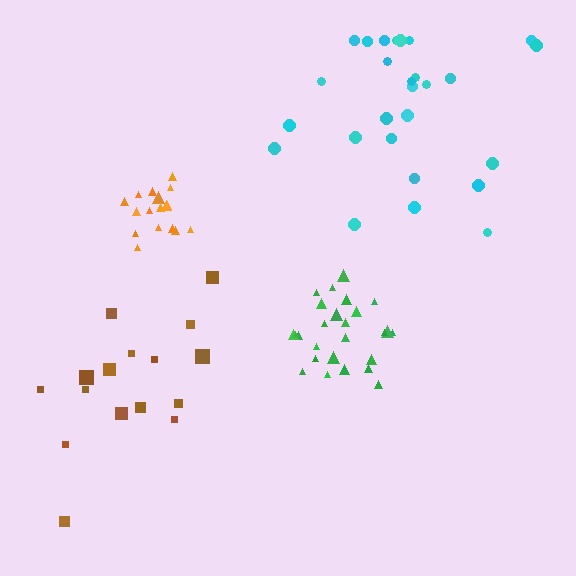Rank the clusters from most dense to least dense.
green, orange, cyan, brown.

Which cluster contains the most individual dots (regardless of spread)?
Cyan (27).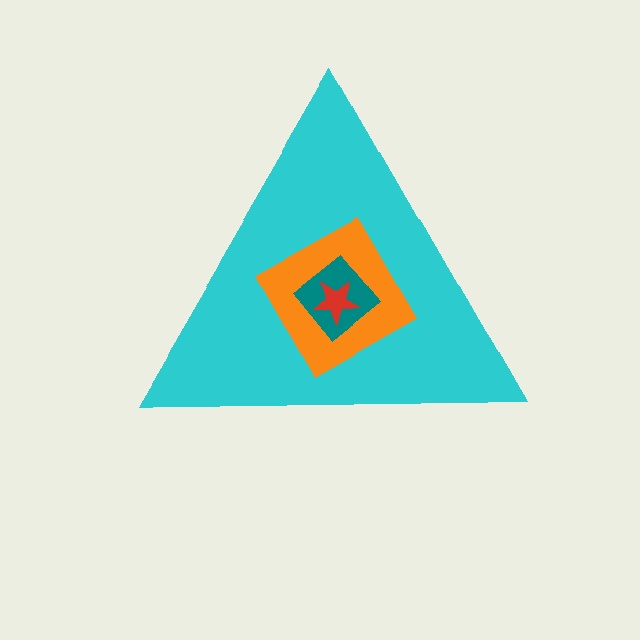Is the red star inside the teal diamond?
Yes.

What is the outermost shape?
The cyan triangle.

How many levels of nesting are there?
4.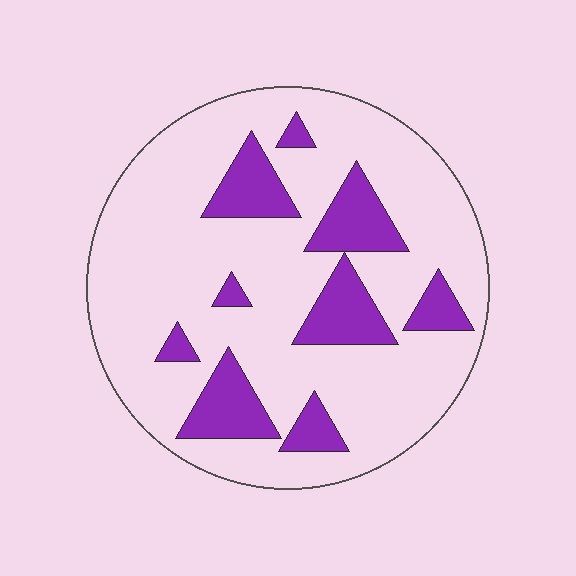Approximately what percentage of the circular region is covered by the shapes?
Approximately 20%.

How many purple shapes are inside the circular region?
9.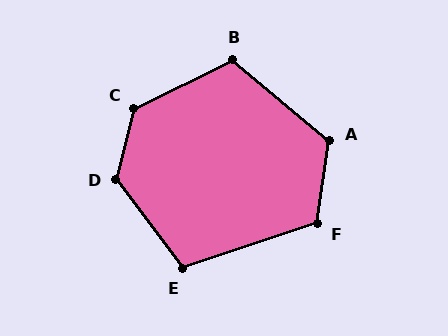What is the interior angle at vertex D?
Approximately 130 degrees (obtuse).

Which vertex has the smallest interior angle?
E, at approximately 108 degrees.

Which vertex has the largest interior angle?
C, at approximately 130 degrees.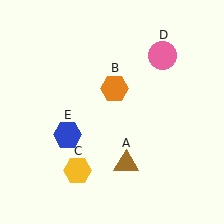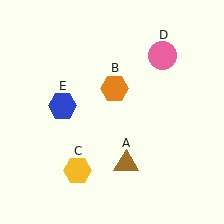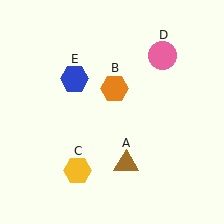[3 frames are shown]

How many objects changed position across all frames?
1 object changed position: blue hexagon (object E).